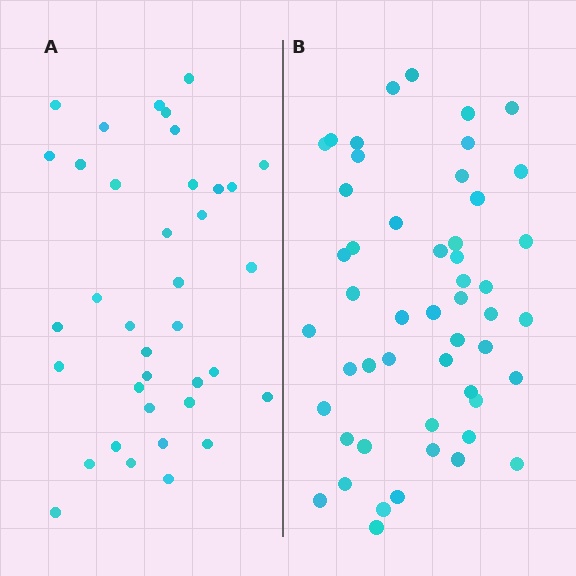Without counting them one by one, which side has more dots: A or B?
Region B (the right region) has more dots.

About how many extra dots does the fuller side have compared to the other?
Region B has approximately 15 more dots than region A.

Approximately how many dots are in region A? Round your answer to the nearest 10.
About 40 dots. (The exact count is 37, which rounds to 40.)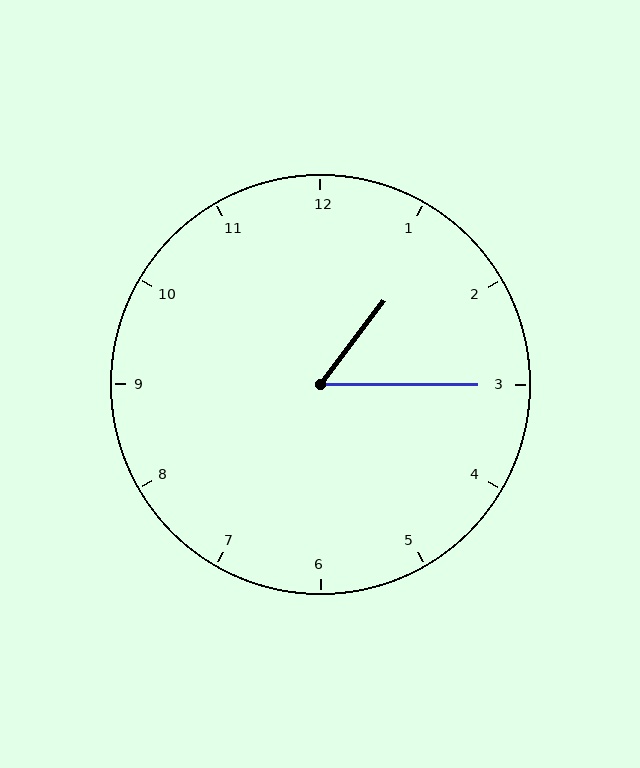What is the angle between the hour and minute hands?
Approximately 52 degrees.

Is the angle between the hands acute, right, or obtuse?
It is acute.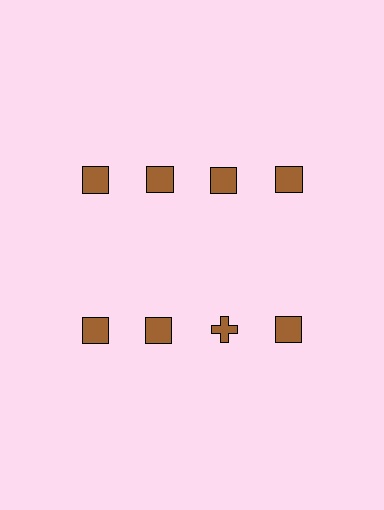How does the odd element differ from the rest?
It has a different shape: cross instead of square.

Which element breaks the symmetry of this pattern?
The brown cross in the second row, center column breaks the symmetry. All other shapes are brown squares.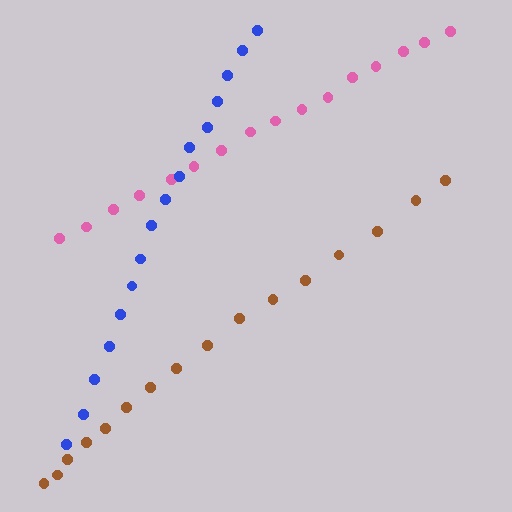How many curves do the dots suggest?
There are 3 distinct paths.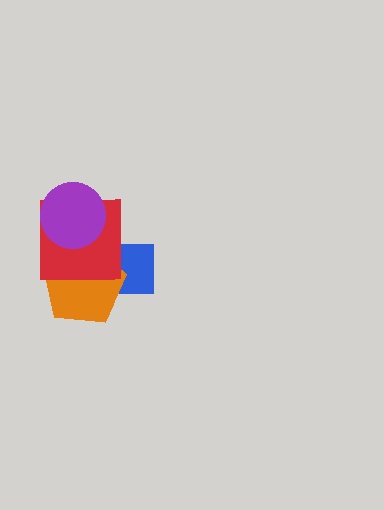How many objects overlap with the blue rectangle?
2 objects overlap with the blue rectangle.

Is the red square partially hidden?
Yes, it is partially covered by another shape.